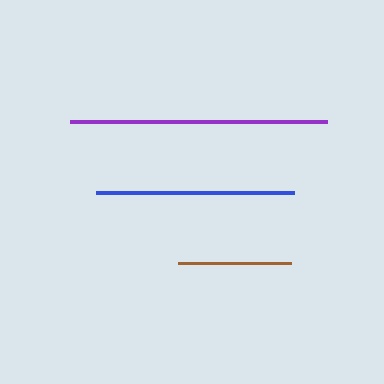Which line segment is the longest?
The purple line is the longest at approximately 257 pixels.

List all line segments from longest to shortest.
From longest to shortest: purple, blue, brown.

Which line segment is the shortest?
The brown line is the shortest at approximately 113 pixels.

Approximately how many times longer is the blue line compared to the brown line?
The blue line is approximately 1.8 times the length of the brown line.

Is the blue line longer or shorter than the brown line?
The blue line is longer than the brown line.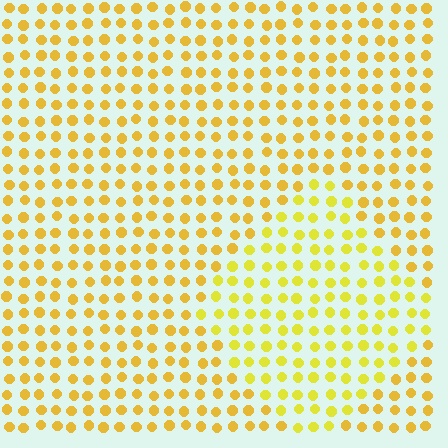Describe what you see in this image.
The image is filled with small yellow elements in a uniform arrangement. A diamond-shaped region is visible where the elements are tinted to a slightly different hue, forming a subtle color boundary.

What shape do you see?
I see a diamond.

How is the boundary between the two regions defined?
The boundary is defined purely by a slight shift in hue (about 17 degrees). Spacing, size, and orientation are identical on both sides.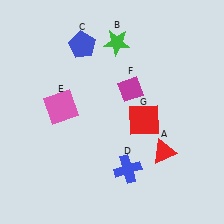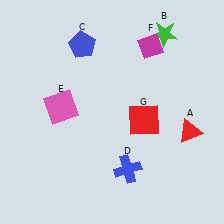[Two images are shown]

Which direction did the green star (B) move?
The green star (B) moved right.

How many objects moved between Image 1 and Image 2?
3 objects moved between the two images.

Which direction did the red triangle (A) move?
The red triangle (A) moved right.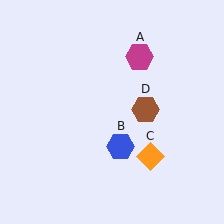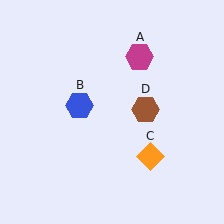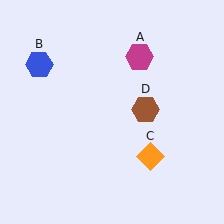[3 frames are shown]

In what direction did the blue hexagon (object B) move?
The blue hexagon (object B) moved up and to the left.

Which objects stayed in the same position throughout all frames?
Magenta hexagon (object A) and orange diamond (object C) and brown hexagon (object D) remained stationary.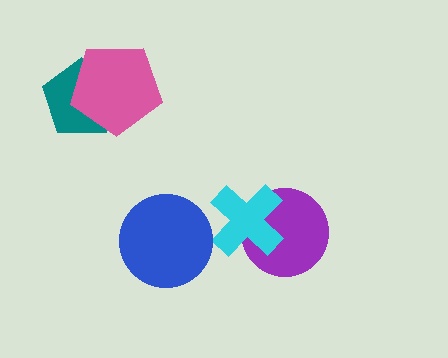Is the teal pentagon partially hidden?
Yes, it is partially covered by another shape.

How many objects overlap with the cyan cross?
1 object overlaps with the cyan cross.